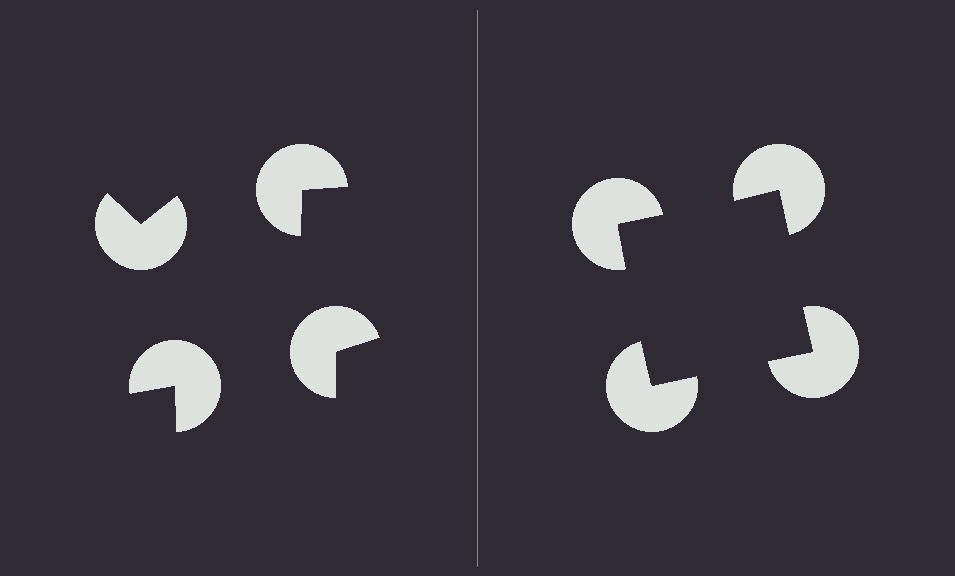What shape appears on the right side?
An illusory square.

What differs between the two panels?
The pac-man discs are positioned identically on both sides; only the wedge orientations differ. On the right they align to a square; on the left they are misaligned.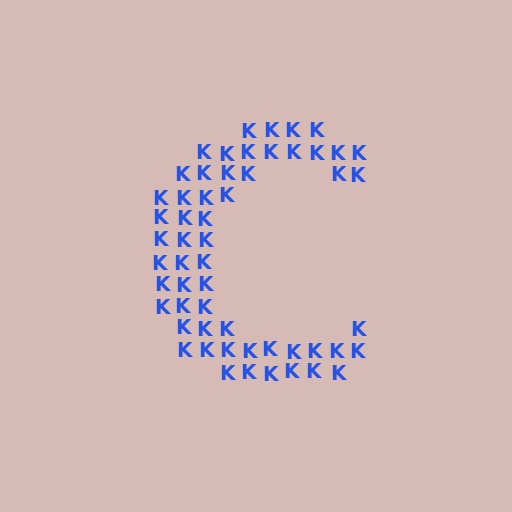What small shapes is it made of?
It is made of small letter K's.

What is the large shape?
The large shape is the letter C.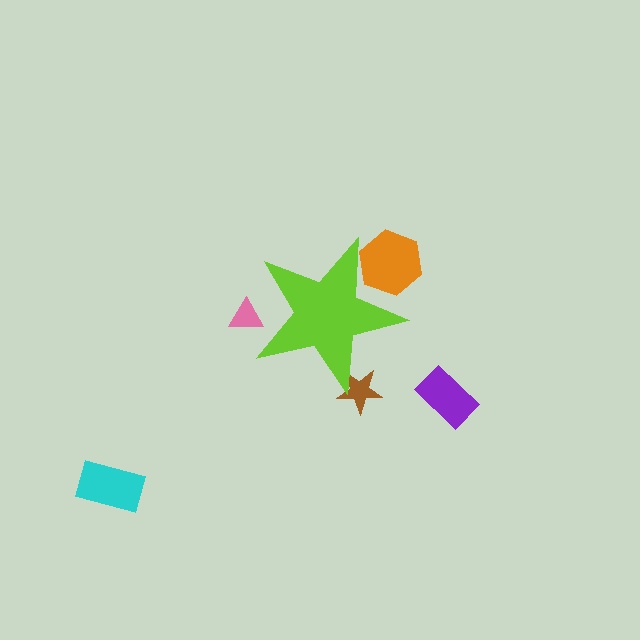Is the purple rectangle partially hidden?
No, the purple rectangle is fully visible.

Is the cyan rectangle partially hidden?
No, the cyan rectangle is fully visible.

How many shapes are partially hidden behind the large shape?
3 shapes are partially hidden.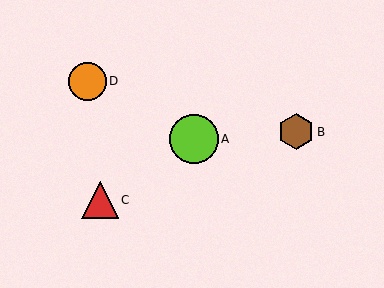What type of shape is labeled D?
Shape D is an orange circle.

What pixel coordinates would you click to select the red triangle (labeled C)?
Click at (100, 200) to select the red triangle C.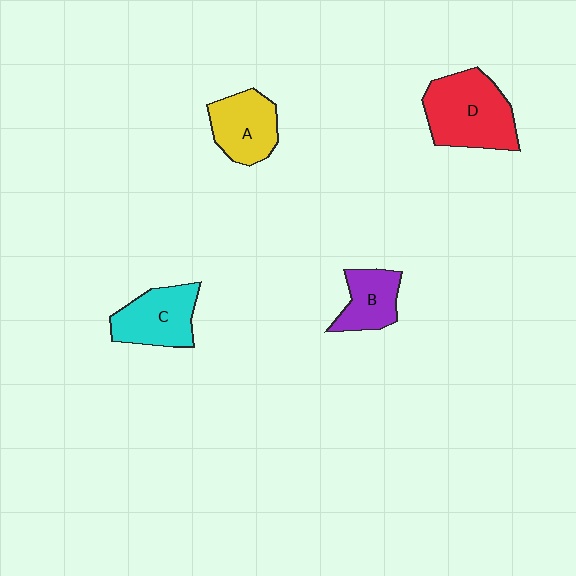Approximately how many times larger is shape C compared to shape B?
Approximately 1.3 times.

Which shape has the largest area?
Shape D (red).